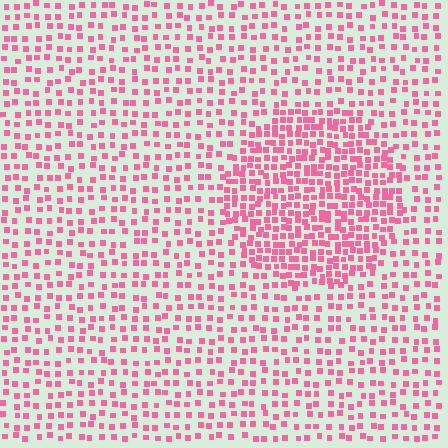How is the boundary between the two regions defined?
The boundary is defined by a change in element density (approximately 1.9x ratio). All elements are the same color, size, and shape.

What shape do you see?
I see a circle.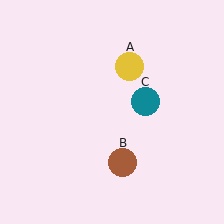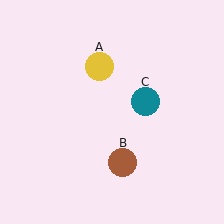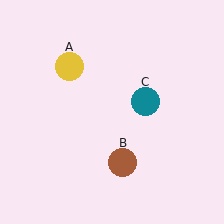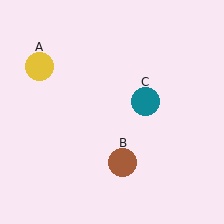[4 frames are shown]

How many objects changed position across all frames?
1 object changed position: yellow circle (object A).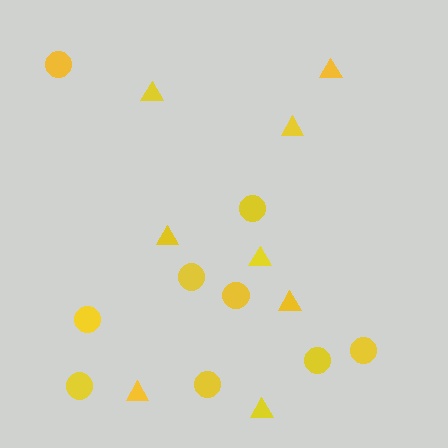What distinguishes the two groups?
There are 2 groups: one group of triangles (8) and one group of circles (9).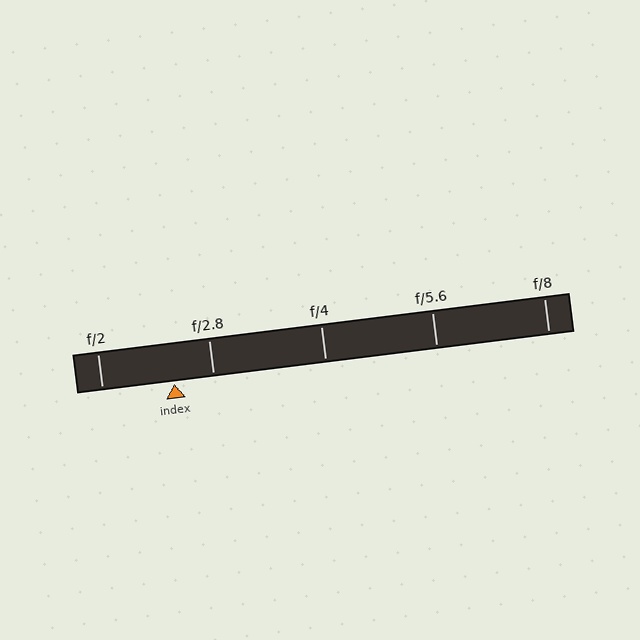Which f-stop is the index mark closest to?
The index mark is closest to f/2.8.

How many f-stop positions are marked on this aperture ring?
There are 5 f-stop positions marked.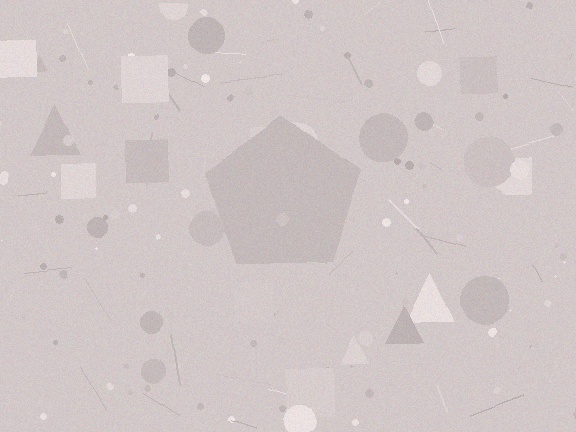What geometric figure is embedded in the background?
A pentagon is embedded in the background.